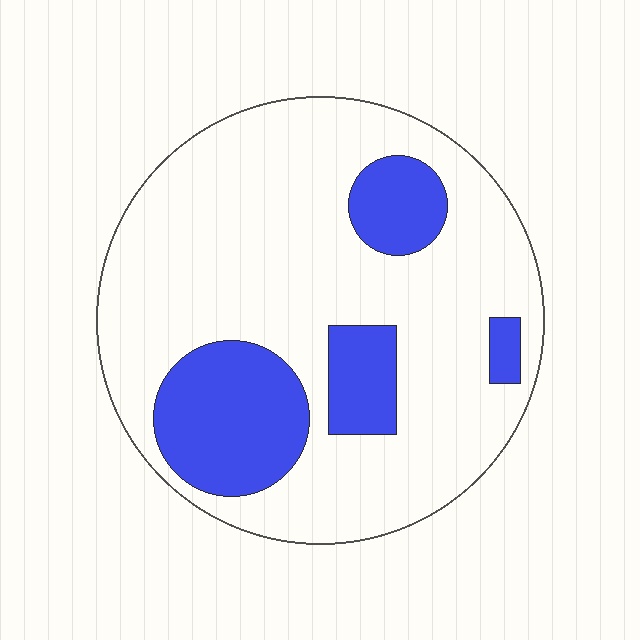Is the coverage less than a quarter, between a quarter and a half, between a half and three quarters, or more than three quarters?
Less than a quarter.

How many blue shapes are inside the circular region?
4.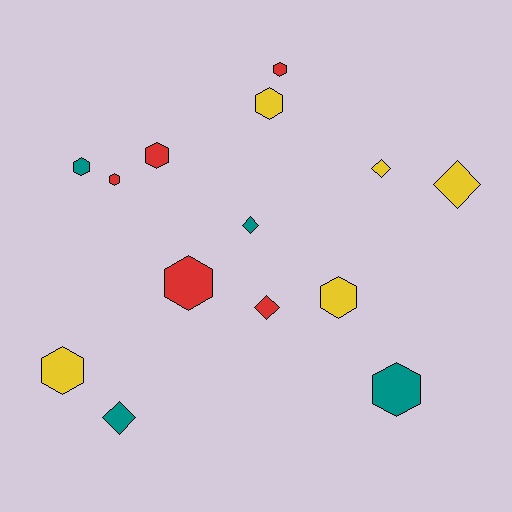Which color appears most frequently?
Red, with 5 objects.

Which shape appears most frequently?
Hexagon, with 9 objects.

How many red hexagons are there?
There are 4 red hexagons.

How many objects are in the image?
There are 14 objects.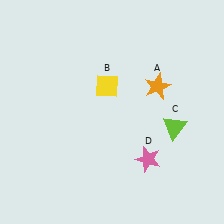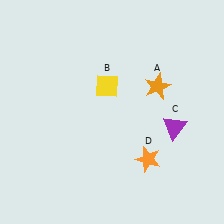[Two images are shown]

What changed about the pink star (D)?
In Image 1, D is pink. In Image 2, it changed to orange.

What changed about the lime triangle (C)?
In Image 1, C is lime. In Image 2, it changed to purple.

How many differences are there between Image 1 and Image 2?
There are 2 differences between the two images.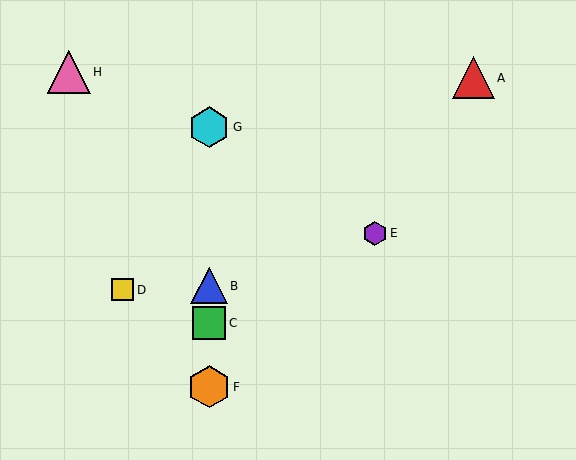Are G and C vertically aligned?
Yes, both are at x≈209.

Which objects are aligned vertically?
Objects B, C, F, G are aligned vertically.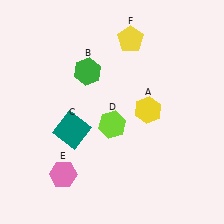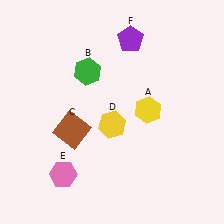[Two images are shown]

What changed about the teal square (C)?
In Image 1, C is teal. In Image 2, it changed to brown.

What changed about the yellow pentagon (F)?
In Image 1, F is yellow. In Image 2, it changed to purple.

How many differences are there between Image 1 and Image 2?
There are 3 differences between the two images.